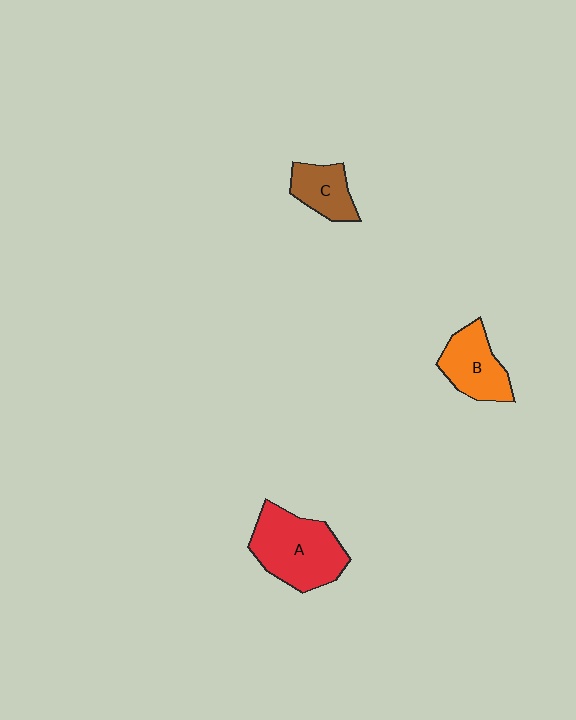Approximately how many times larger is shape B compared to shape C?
Approximately 1.3 times.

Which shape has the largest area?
Shape A (red).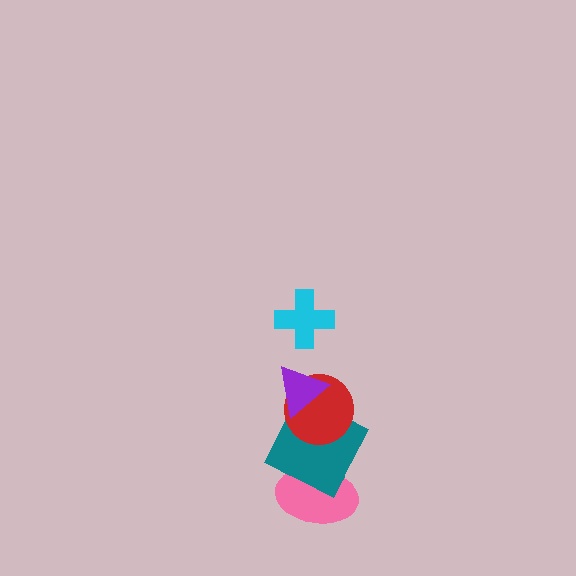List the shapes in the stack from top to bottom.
From top to bottom: the cyan cross, the purple triangle, the red circle, the teal square, the pink ellipse.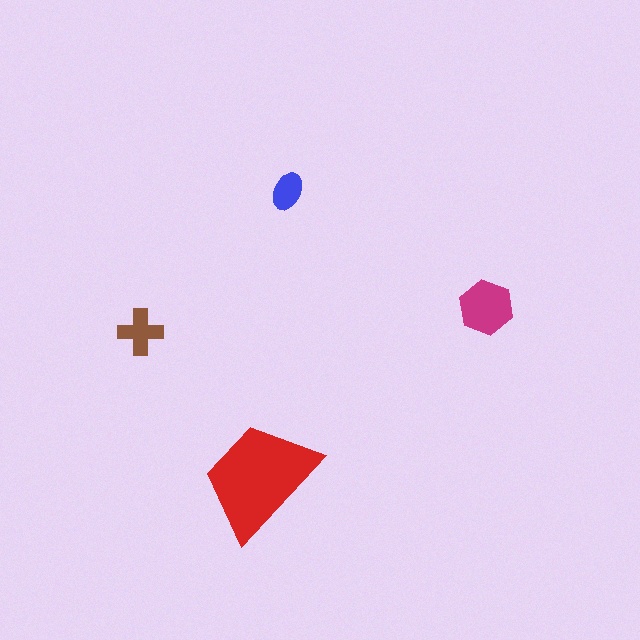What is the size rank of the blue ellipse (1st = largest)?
4th.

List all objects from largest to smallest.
The red trapezoid, the magenta hexagon, the brown cross, the blue ellipse.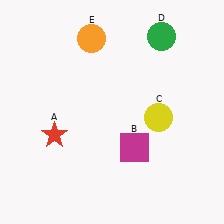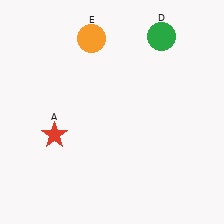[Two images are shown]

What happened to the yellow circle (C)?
The yellow circle (C) was removed in Image 2. It was in the bottom-right area of Image 1.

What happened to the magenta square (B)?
The magenta square (B) was removed in Image 2. It was in the bottom-right area of Image 1.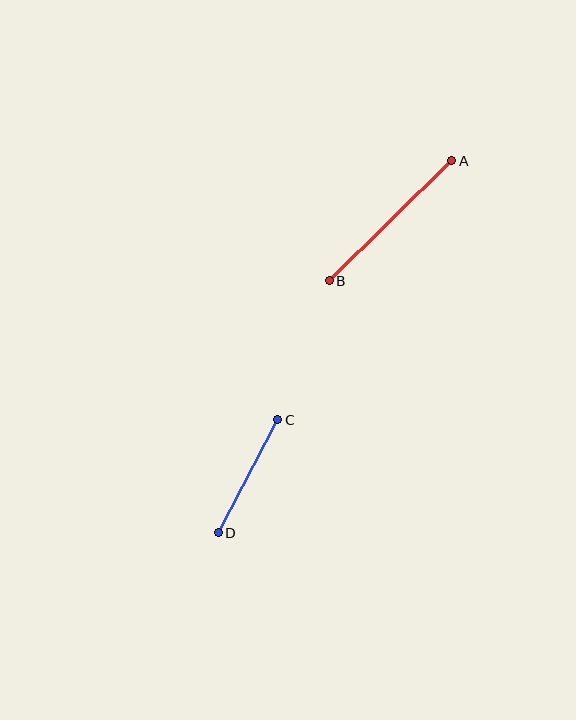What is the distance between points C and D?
The distance is approximately 128 pixels.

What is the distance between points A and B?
The distance is approximately 172 pixels.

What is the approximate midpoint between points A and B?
The midpoint is at approximately (390, 221) pixels.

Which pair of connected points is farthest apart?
Points A and B are farthest apart.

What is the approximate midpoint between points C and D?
The midpoint is at approximately (248, 476) pixels.